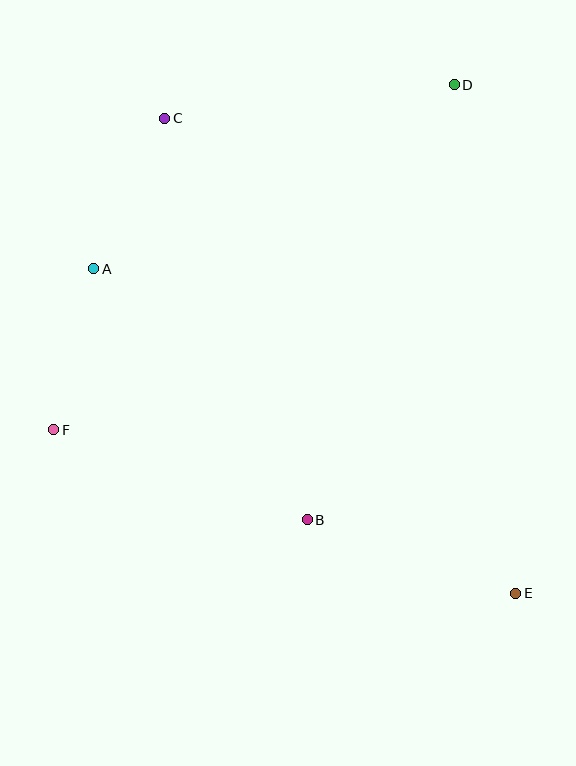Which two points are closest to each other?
Points A and F are closest to each other.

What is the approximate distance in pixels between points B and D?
The distance between B and D is approximately 459 pixels.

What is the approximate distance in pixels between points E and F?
The distance between E and F is approximately 490 pixels.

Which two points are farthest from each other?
Points C and E are farthest from each other.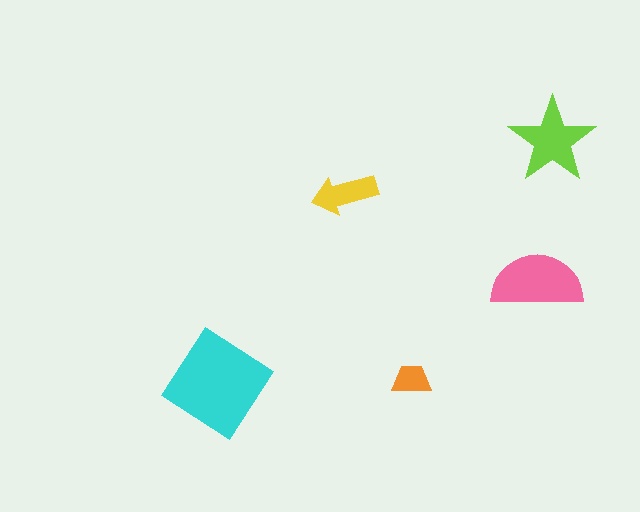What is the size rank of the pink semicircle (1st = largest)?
2nd.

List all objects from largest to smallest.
The cyan diamond, the pink semicircle, the lime star, the yellow arrow, the orange trapezoid.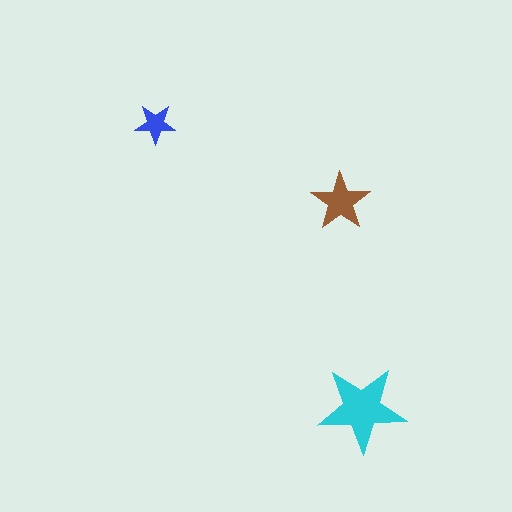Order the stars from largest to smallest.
the cyan one, the brown one, the blue one.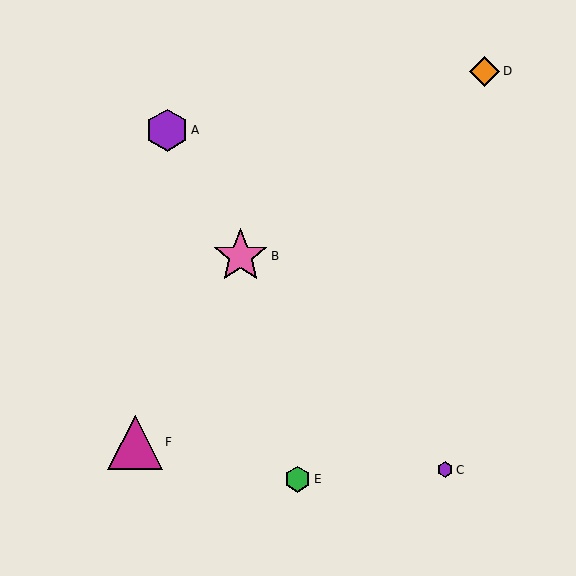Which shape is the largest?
The pink star (labeled B) is the largest.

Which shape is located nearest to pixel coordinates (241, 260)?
The pink star (labeled B) at (241, 256) is nearest to that location.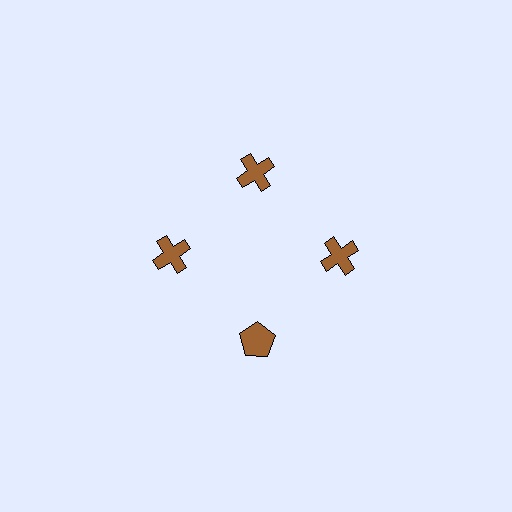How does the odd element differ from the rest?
It has a different shape: pentagon instead of cross.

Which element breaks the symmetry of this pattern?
The brown pentagon at roughly the 6 o'clock position breaks the symmetry. All other shapes are brown crosses.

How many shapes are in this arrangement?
There are 4 shapes arranged in a ring pattern.